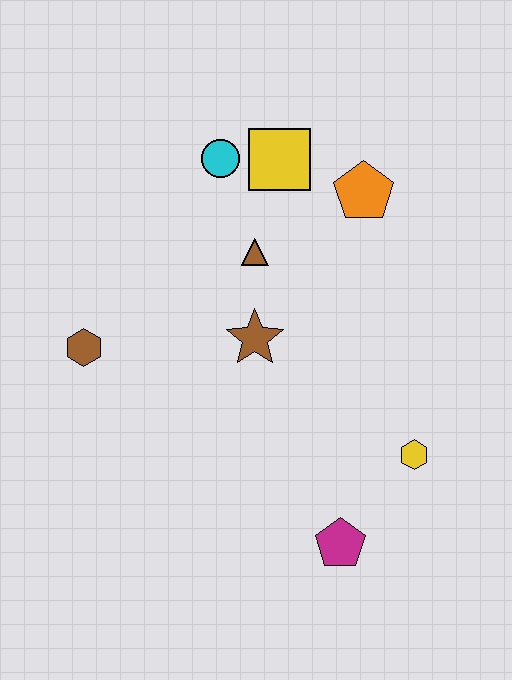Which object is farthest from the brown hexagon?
The yellow hexagon is farthest from the brown hexagon.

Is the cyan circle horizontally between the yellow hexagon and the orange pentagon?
No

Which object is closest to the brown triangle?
The brown star is closest to the brown triangle.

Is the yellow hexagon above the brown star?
No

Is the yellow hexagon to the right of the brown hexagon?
Yes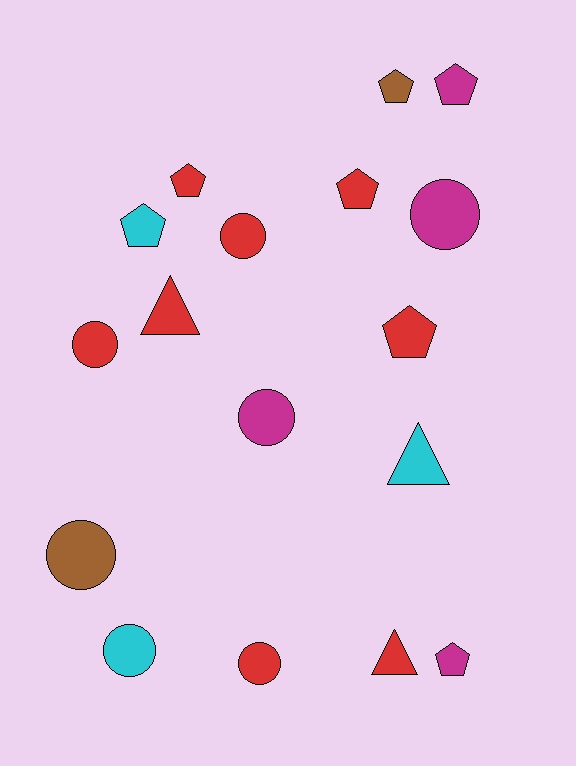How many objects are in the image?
There are 17 objects.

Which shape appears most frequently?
Pentagon, with 7 objects.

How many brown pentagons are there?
There is 1 brown pentagon.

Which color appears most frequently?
Red, with 8 objects.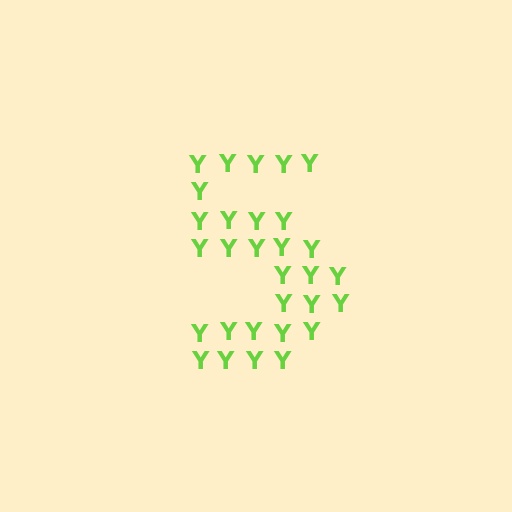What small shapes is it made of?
It is made of small letter Y's.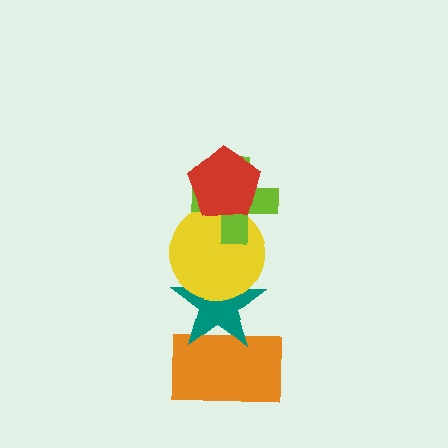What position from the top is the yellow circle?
The yellow circle is 3rd from the top.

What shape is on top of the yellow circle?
The lime cross is on top of the yellow circle.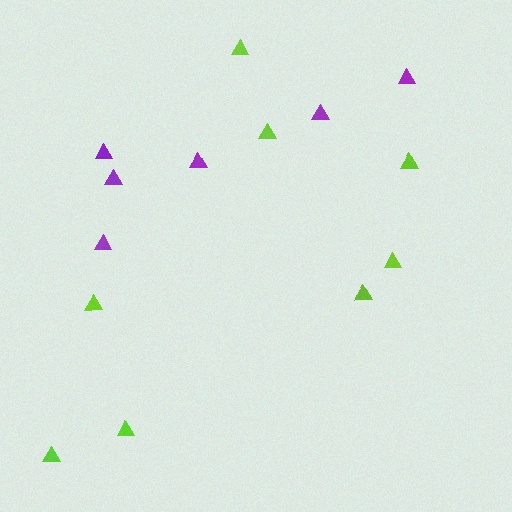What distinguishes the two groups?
There are 2 groups: one group of lime triangles (8) and one group of purple triangles (6).